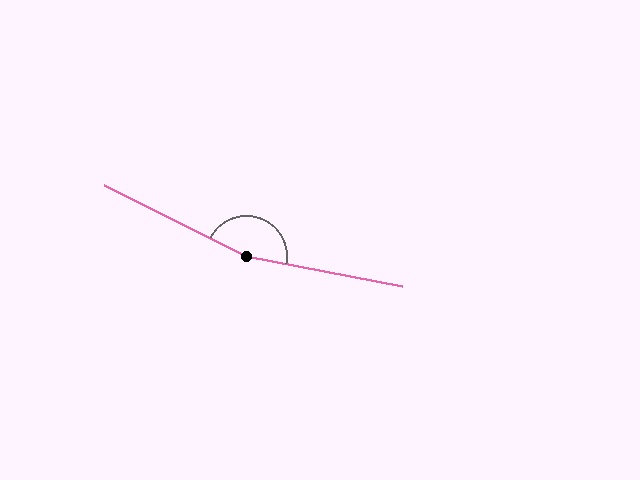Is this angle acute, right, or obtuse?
It is obtuse.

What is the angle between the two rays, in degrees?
Approximately 164 degrees.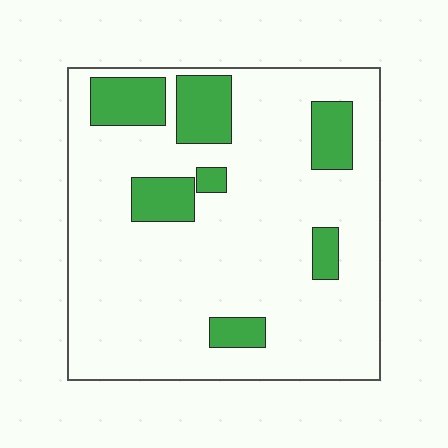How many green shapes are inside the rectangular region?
7.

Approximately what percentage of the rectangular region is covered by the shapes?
Approximately 20%.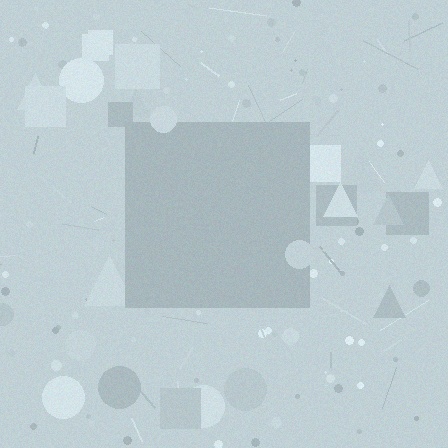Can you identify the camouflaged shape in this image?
The camouflaged shape is a square.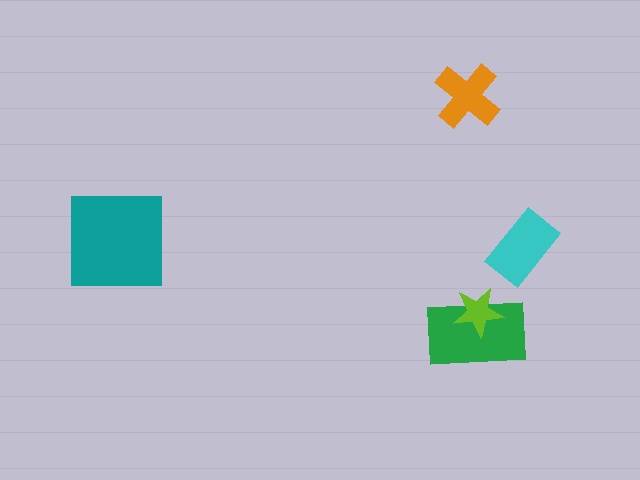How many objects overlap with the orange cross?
0 objects overlap with the orange cross.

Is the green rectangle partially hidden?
Yes, it is partially covered by another shape.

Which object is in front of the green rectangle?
The lime star is in front of the green rectangle.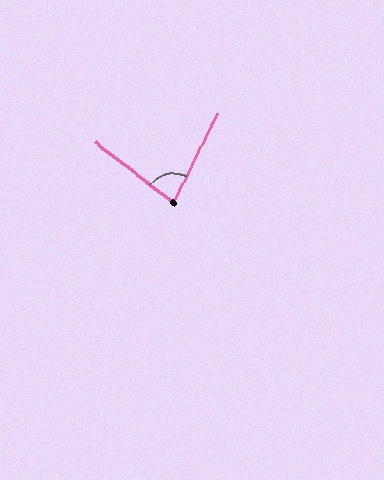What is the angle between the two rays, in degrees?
Approximately 78 degrees.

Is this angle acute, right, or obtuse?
It is acute.